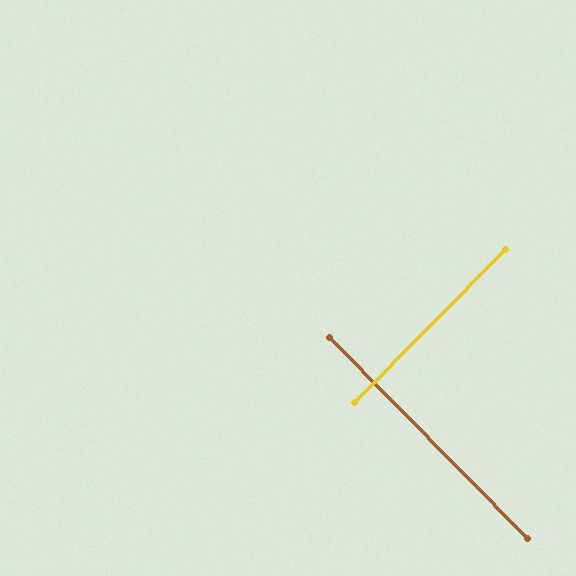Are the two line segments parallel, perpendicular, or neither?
Perpendicular — they meet at approximately 89°.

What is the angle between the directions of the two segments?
Approximately 89 degrees.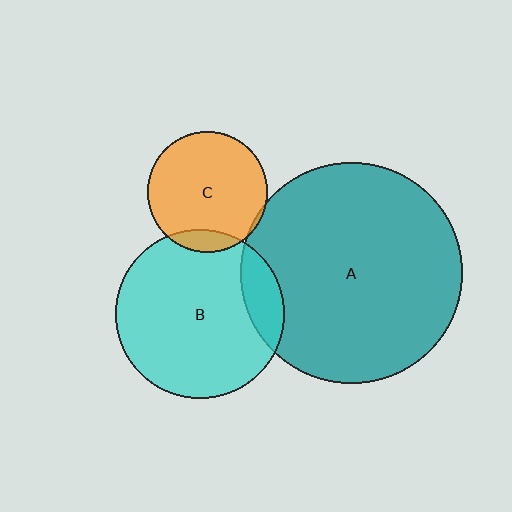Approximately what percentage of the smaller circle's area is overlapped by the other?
Approximately 10%.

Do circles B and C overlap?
Yes.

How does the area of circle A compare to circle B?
Approximately 1.7 times.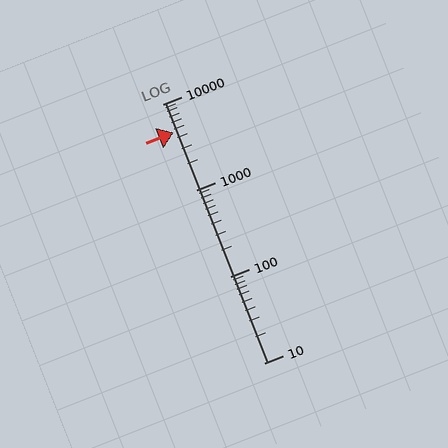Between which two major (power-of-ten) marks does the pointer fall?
The pointer is between 1000 and 10000.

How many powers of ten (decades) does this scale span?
The scale spans 3 decades, from 10 to 10000.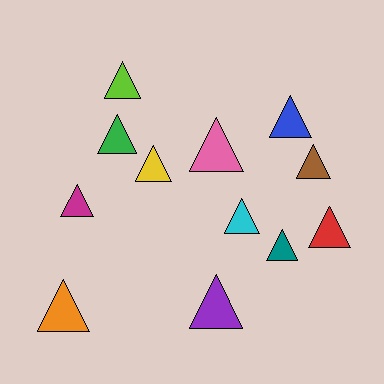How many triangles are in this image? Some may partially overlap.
There are 12 triangles.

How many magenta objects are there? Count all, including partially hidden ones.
There is 1 magenta object.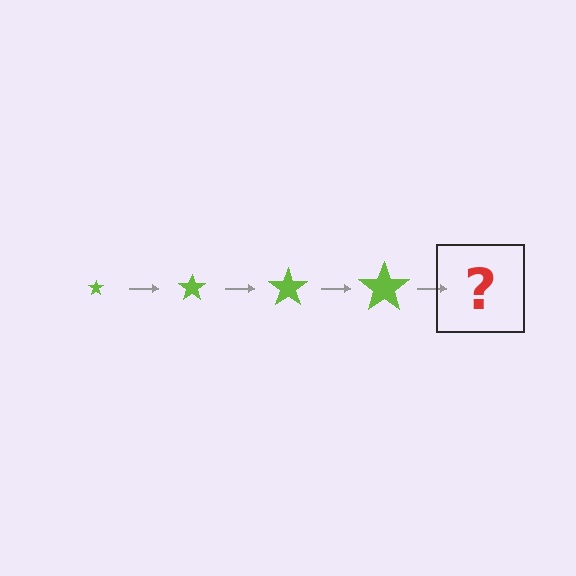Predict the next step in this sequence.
The next step is a lime star, larger than the previous one.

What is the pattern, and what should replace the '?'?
The pattern is that the star gets progressively larger each step. The '?' should be a lime star, larger than the previous one.